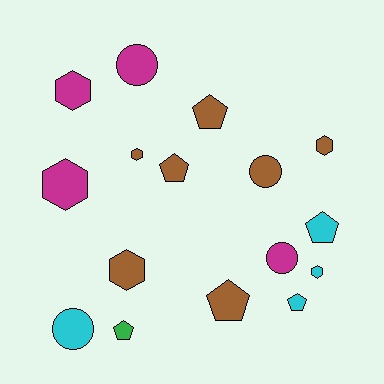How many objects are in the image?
There are 16 objects.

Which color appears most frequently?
Brown, with 7 objects.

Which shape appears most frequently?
Pentagon, with 6 objects.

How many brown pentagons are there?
There are 3 brown pentagons.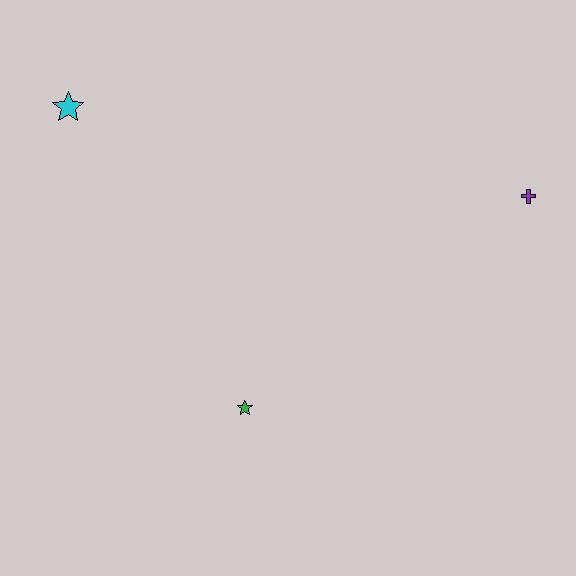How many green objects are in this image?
There is 1 green object.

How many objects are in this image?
There are 3 objects.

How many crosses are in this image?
There is 1 cross.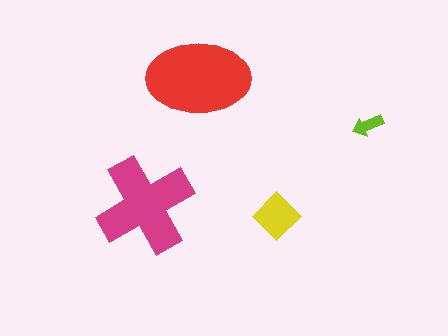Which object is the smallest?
The lime arrow.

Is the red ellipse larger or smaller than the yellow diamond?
Larger.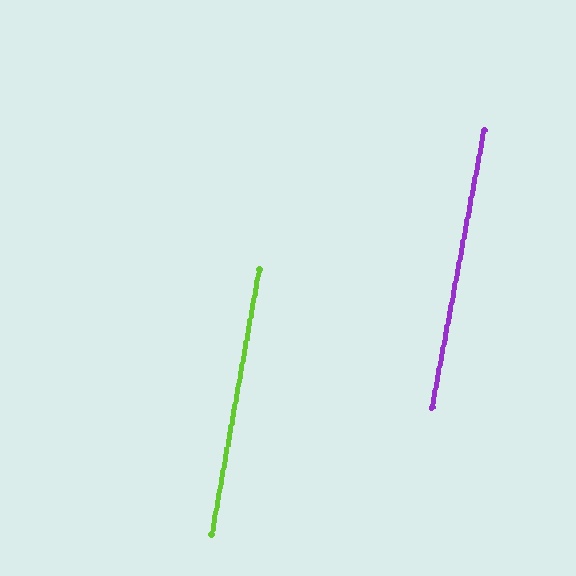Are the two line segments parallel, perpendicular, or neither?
Parallel — their directions differ by only 0.5°.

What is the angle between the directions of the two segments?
Approximately 1 degree.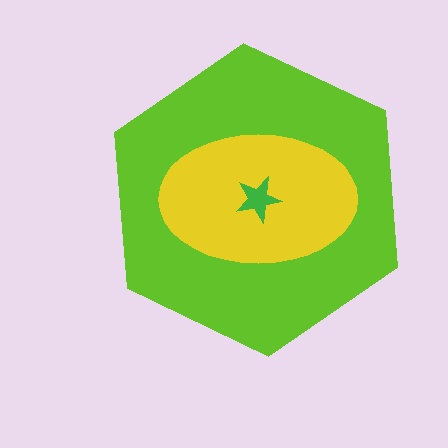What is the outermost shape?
The lime hexagon.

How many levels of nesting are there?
3.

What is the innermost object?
The green star.